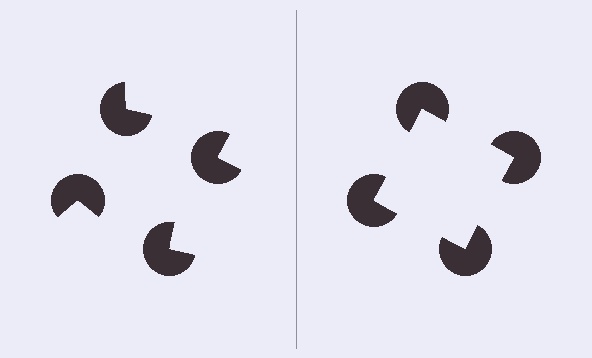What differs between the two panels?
The pac-man discs are positioned identically on both sides; only the wedge orientations differ. On the right they align to a square; on the left they are misaligned.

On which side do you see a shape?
An illusory square appears on the right side. On the left side the wedge cuts are rotated, so no coherent shape forms.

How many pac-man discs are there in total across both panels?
8 — 4 on each side.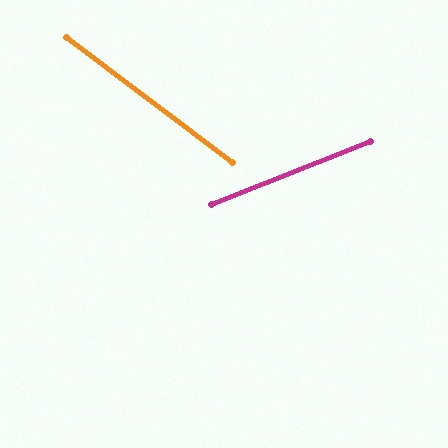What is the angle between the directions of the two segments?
Approximately 59 degrees.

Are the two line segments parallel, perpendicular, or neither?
Neither parallel nor perpendicular — they differ by about 59°.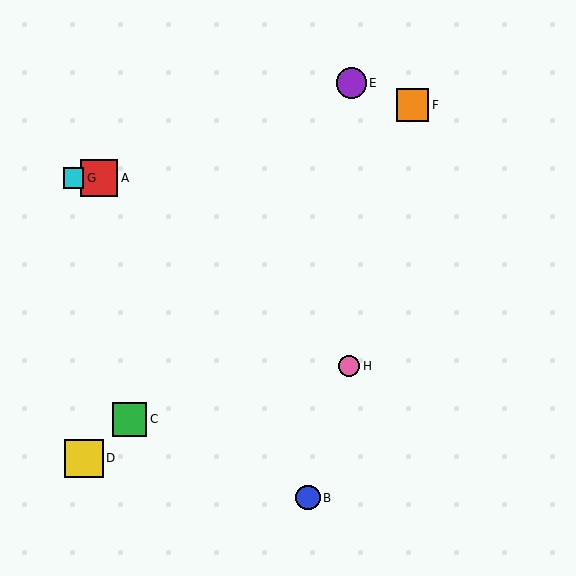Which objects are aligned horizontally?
Objects A, G are aligned horizontally.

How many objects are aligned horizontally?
2 objects (A, G) are aligned horizontally.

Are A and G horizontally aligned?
Yes, both are at y≈178.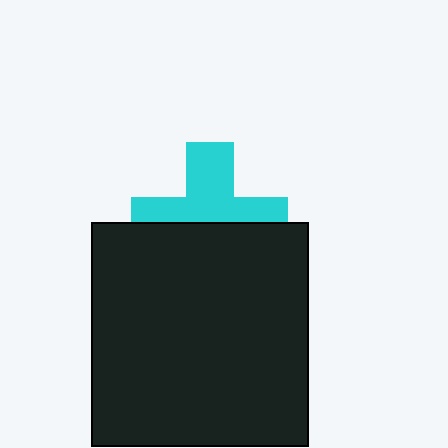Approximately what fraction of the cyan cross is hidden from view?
Roughly 49% of the cyan cross is hidden behind the black rectangle.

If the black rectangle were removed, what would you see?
You would see the complete cyan cross.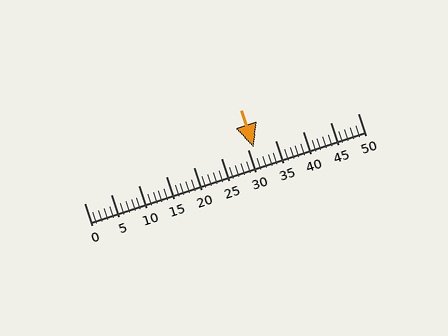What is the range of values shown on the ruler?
The ruler shows values from 0 to 50.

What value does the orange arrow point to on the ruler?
The orange arrow points to approximately 31.